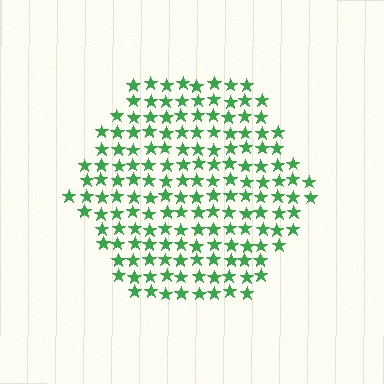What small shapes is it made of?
It is made of small stars.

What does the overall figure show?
The overall figure shows a hexagon.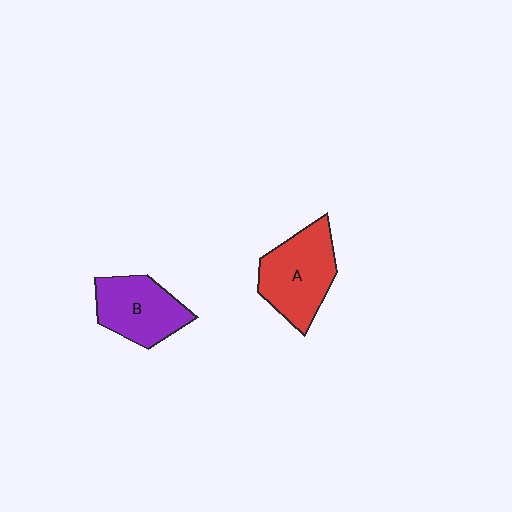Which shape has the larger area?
Shape A (red).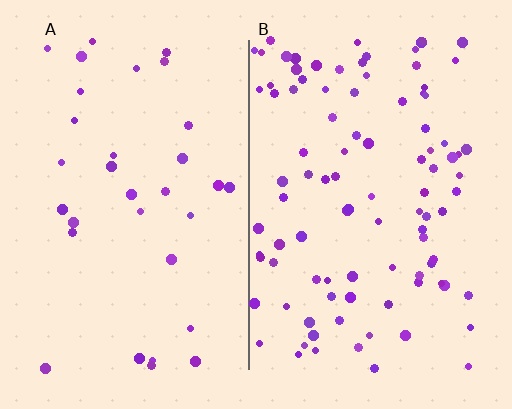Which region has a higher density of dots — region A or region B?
B (the right).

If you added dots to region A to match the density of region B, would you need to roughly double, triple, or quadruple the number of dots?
Approximately triple.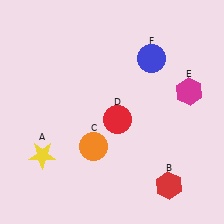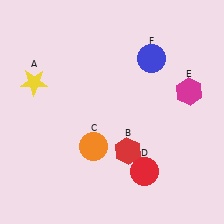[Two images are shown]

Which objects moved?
The objects that moved are: the yellow star (A), the red hexagon (B), the red circle (D).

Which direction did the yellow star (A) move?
The yellow star (A) moved up.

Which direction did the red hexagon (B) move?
The red hexagon (B) moved left.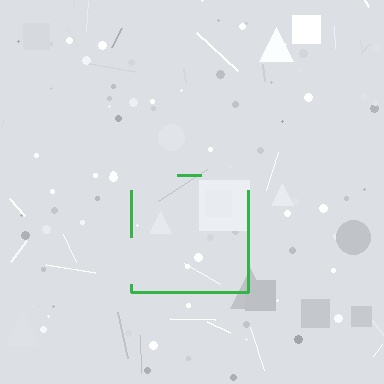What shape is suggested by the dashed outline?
The dashed outline suggests a square.